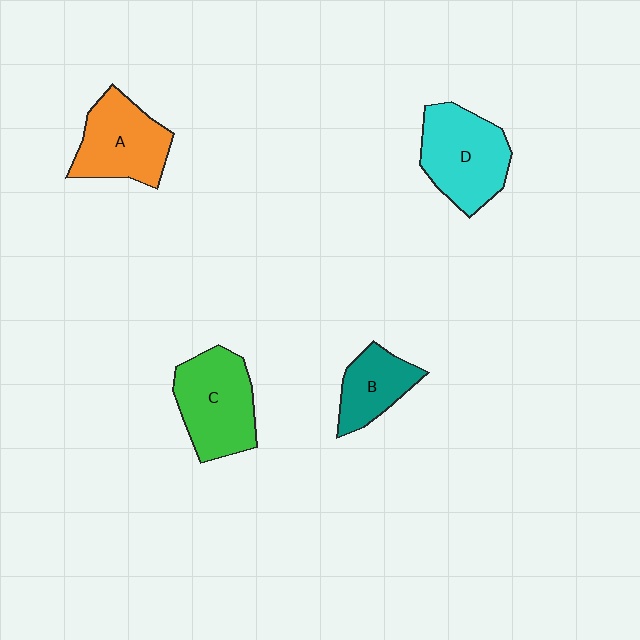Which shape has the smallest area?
Shape B (teal).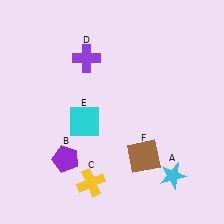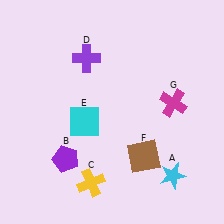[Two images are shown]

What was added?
A magenta cross (G) was added in Image 2.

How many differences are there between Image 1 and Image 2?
There is 1 difference between the two images.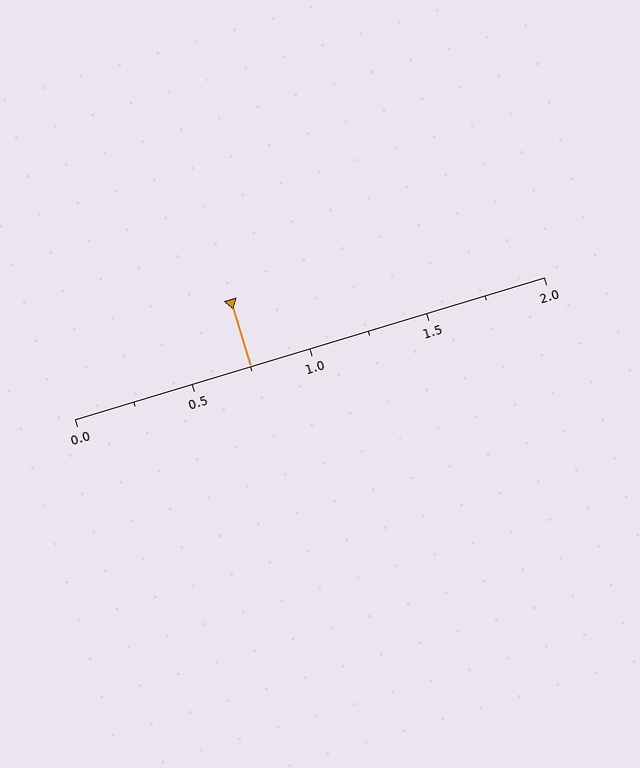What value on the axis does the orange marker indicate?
The marker indicates approximately 0.75.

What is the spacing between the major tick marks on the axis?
The major ticks are spaced 0.5 apart.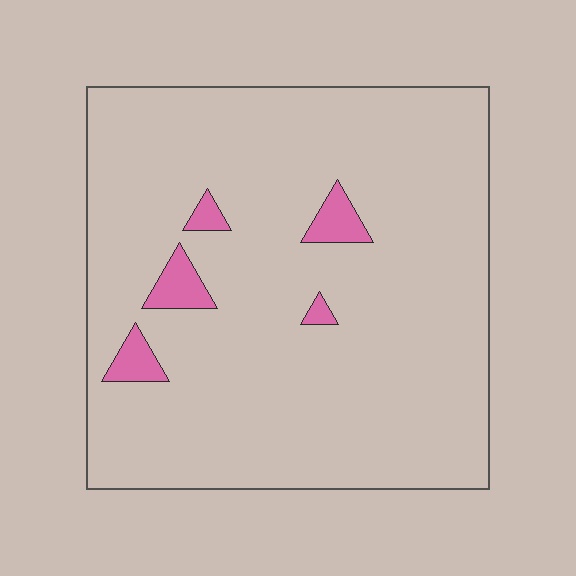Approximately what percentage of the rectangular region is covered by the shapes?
Approximately 5%.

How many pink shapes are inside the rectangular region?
5.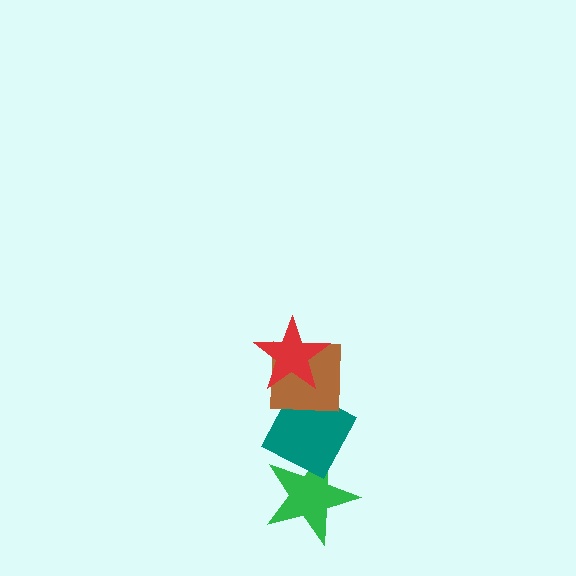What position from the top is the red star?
The red star is 1st from the top.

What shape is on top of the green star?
The teal diamond is on top of the green star.